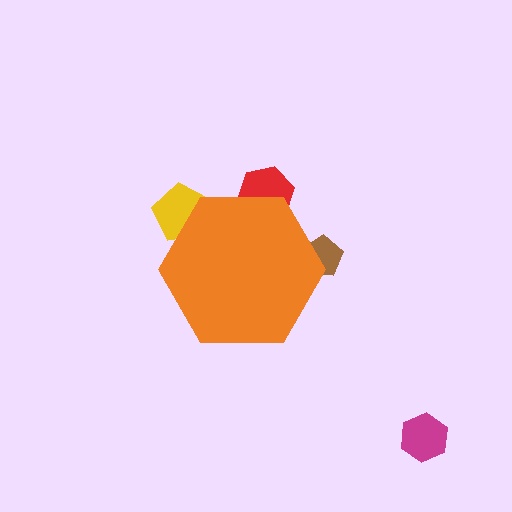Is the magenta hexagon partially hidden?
No, the magenta hexagon is fully visible.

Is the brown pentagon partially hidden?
Yes, the brown pentagon is partially hidden behind the orange hexagon.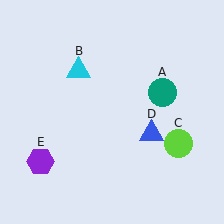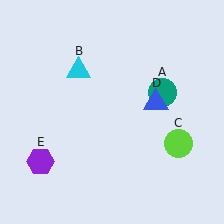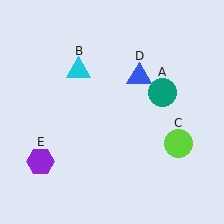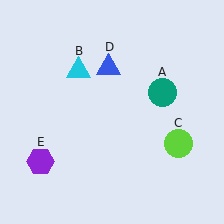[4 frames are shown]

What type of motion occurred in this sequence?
The blue triangle (object D) rotated counterclockwise around the center of the scene.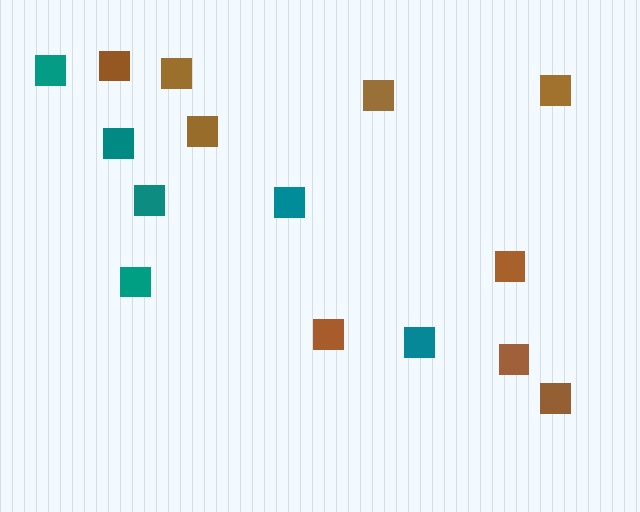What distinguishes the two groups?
There are 2 groups: one group of teal squares (6) and one group of brown squares (9).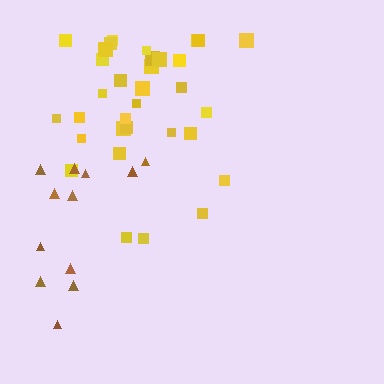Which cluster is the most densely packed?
Yellow.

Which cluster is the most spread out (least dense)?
Brown.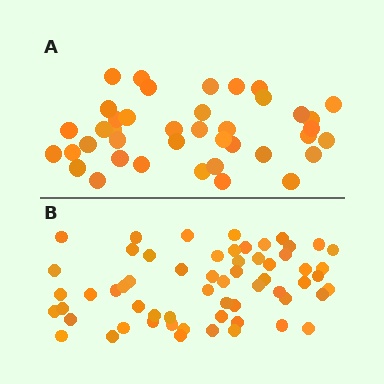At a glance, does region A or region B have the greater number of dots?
Region B (the bottom region) has more dots.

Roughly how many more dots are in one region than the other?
Region B has approximately 20 more dots than region A.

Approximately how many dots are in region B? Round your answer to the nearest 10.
About 60 dots.